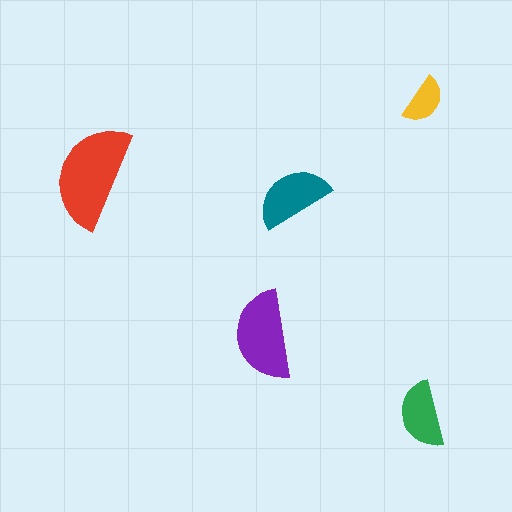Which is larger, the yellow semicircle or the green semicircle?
The green one.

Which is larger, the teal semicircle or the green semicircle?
The teal one.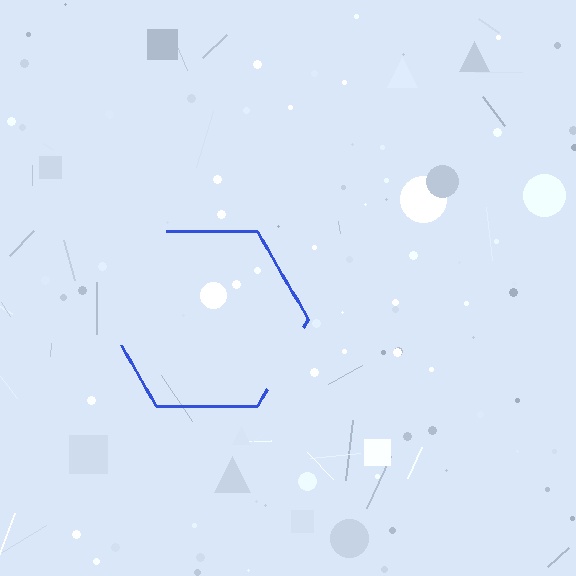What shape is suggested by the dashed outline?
The dashed outline suggests a hexagon.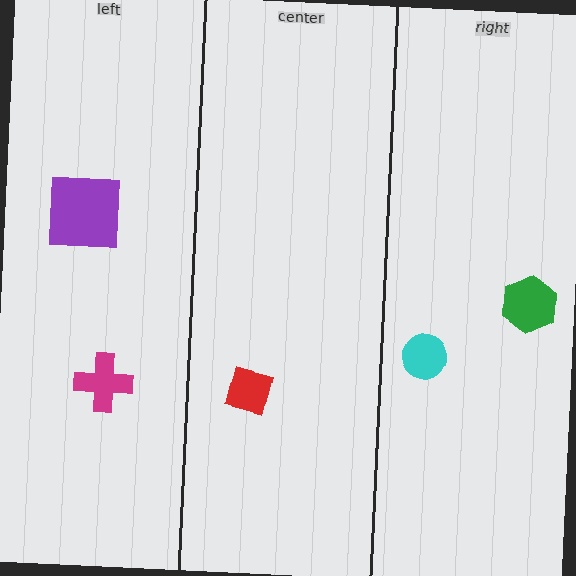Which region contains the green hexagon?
The right region.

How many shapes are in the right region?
2.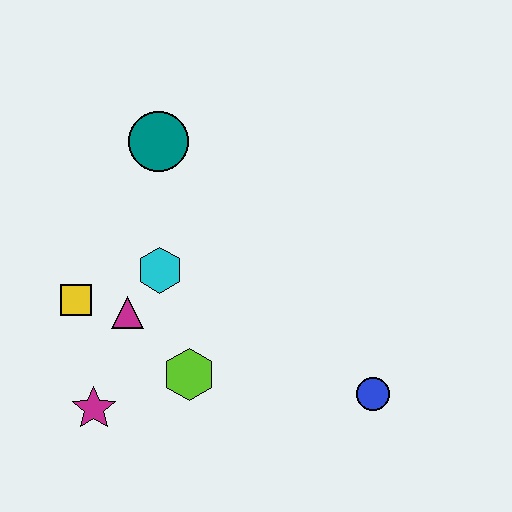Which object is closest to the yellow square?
The magenta triangle is closest to the yellow square.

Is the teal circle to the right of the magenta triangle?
Yes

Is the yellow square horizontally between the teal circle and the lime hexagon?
No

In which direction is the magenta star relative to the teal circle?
The magenta star is below the teal circle.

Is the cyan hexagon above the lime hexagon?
Yes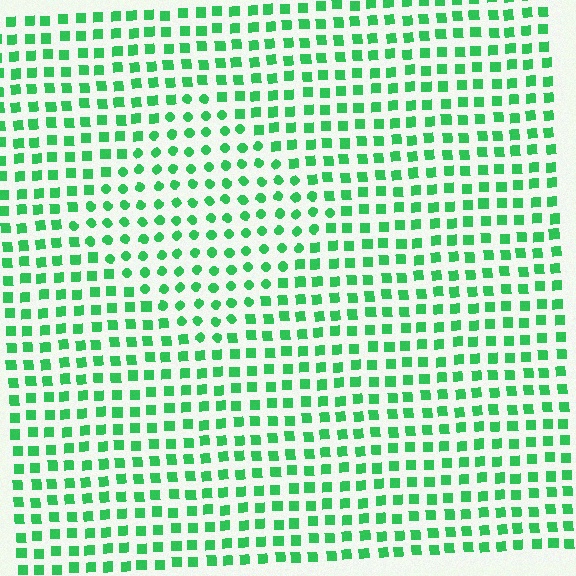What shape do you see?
I see a diamond.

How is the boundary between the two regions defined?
The boundary is defined by a change in element shape: circles inside vs. squares outside. All elements share the same color and spacing.